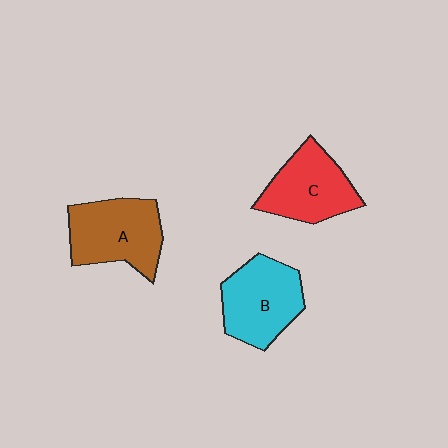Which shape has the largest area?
Shape A (brown).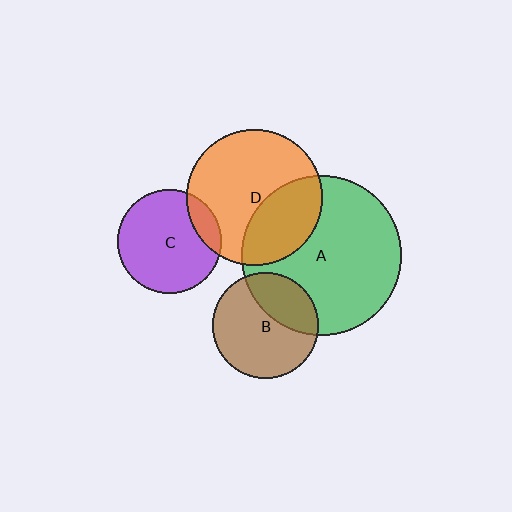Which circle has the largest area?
Circle A (green).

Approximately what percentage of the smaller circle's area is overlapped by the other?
Approximately 15%.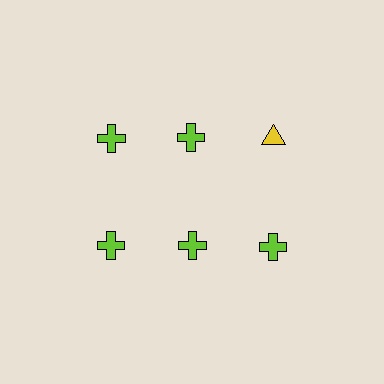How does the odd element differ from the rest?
It differs in both color (yellow instead of lime) and shape (triangle instead of cross).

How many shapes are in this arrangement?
There are 6 shapes arranged in a grid pattern.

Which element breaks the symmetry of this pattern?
The yellow triangle in the top row, center column breaks the symmetry. All other shapes are lime crosses.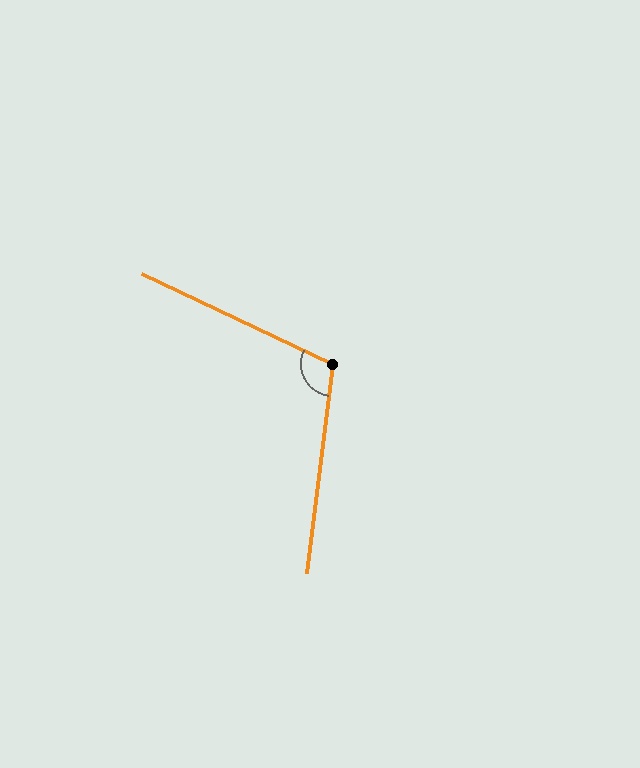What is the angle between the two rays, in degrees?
Approximately 108 degrees.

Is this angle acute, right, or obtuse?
It is obtuse.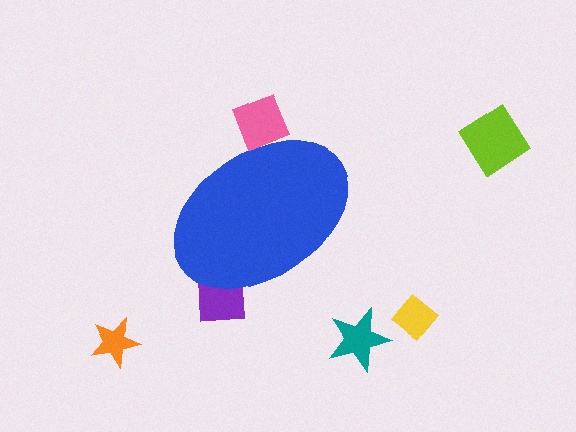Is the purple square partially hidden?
Yes, the purple square is partially hidden behind the blue ellipse.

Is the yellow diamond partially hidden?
No, the yellow diamond is fully visible.